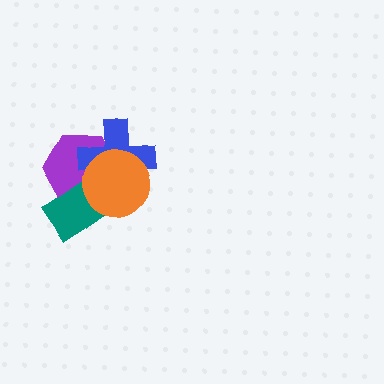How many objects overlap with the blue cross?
3 objects overlap with the blue cross.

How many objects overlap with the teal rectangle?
3 objects overlap with the teal rectangle.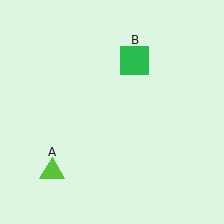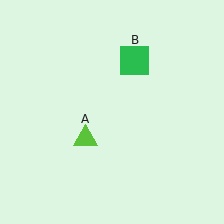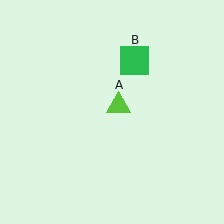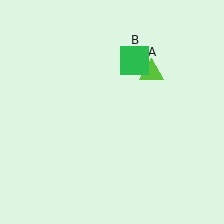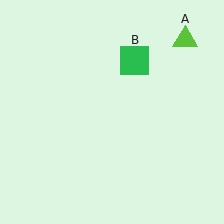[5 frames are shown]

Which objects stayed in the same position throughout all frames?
Green square (object B) remained stationary.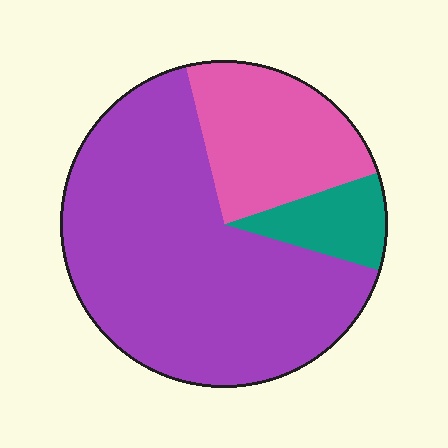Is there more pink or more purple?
Purple.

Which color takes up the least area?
Teal, at roughly 10%.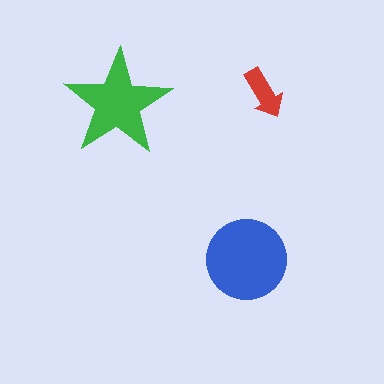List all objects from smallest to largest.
The red arrow, the green star, the blue circle.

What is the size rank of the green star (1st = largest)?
2nd.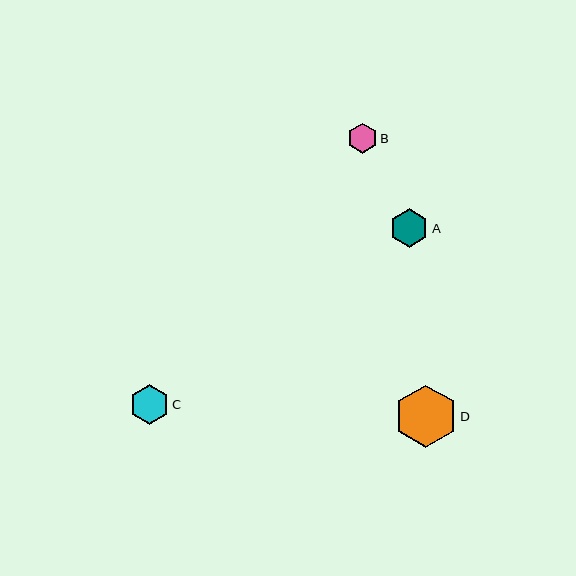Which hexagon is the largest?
Hexagon D is the largest with a size of approximately 62 pixels.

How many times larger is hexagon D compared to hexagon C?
Hexagon D is approximately 1.6 times the size of hexagon C.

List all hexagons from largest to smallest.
From largest to smallest: D, C, A, B.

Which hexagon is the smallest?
Hexagon B is the smallest with a size of approximately 30 pixels.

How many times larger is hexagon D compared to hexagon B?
Hexagon D is approximately 2.1 times the size of hexagon B.